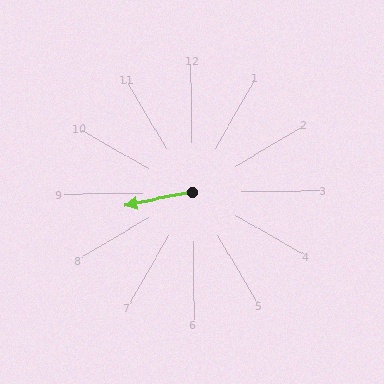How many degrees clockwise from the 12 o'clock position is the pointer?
Approximately 260 degrees.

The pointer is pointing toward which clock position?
Roughly 9 o'clock.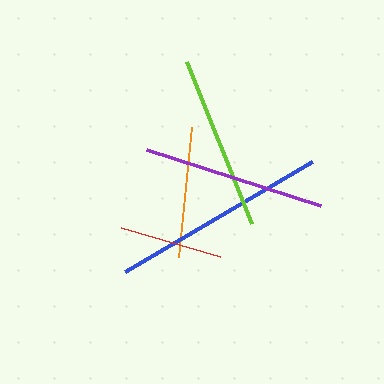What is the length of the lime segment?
The lime segment is approximately 174 pixels long.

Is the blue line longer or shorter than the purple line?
The blue line is longer than the purple line.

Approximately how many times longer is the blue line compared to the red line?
The blue line is approximately 2.1 times the length of the red line.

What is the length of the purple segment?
The purple segment is approximately 183 pixels long.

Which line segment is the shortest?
The red line is the shortest at approximately 104 pixels.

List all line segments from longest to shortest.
From longest to shortest: blue, purple, lime, orange, red.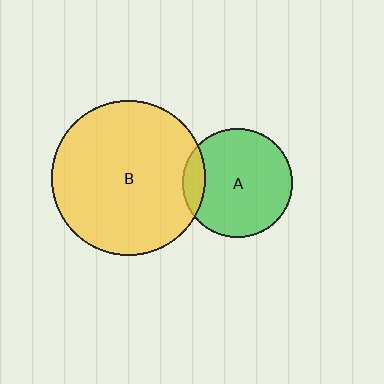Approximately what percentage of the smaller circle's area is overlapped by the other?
Approximately 10%.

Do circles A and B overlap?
Yes.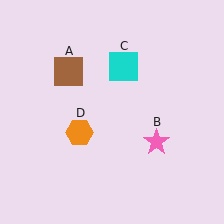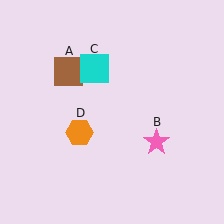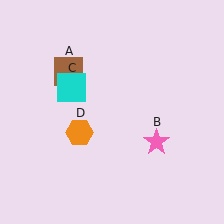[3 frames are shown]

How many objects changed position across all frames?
1 object changed position: cyan square (object C).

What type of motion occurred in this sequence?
The cyan square (object C) rotated counterclockwise around the center of the scene.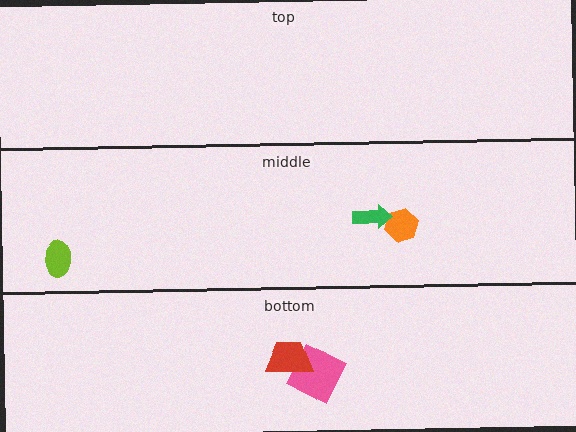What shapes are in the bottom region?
The pink square, the red trapezoid.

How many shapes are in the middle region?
3.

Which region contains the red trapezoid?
The bottom region.